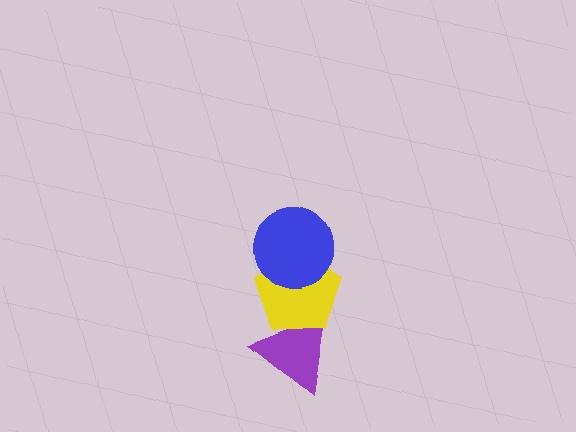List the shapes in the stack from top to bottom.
From top to bottom: the blue circle, the yellow pentagon, the purple triangle.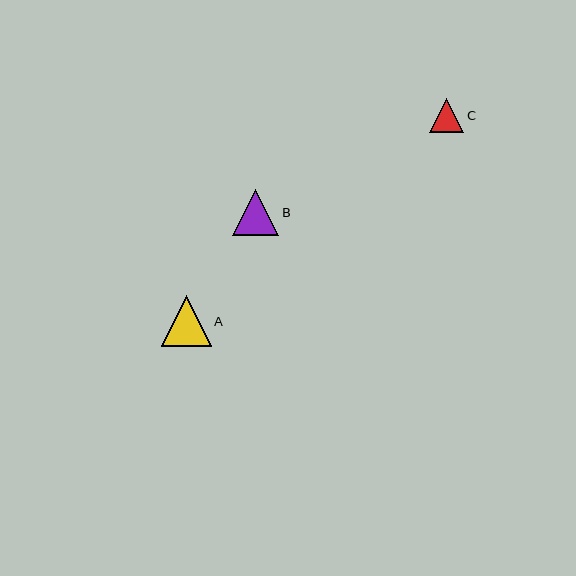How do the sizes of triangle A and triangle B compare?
Triangle A and triangle B are approximately the same size.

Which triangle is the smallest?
Triangle C is the smallest with a size of approximately 34 pixels.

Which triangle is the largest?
Triangle A is the largest with a size of approximately 50 pixels.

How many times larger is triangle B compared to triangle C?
Triangle B is approximately 1.4 times the size of triangle C.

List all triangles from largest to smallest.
From largest to smallest: A, B, C.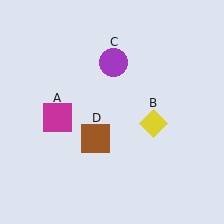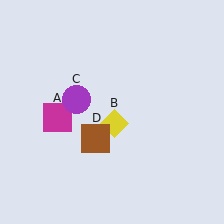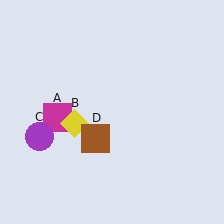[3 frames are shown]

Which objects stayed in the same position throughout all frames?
Magenta square (object A) and brown square (object D) remained stationary.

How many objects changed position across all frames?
2 objects changed position: yellow diamond (object B), purple circle (object C).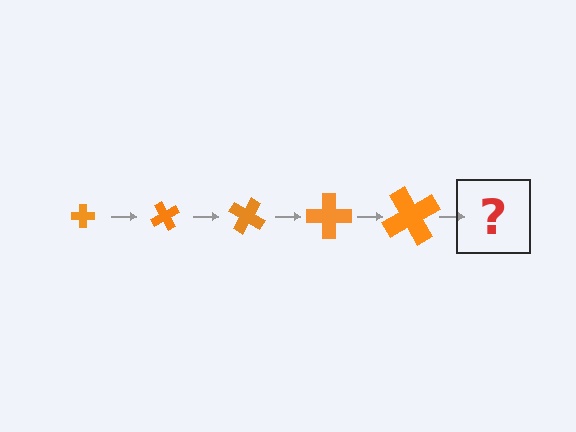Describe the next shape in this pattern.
It should be a cross, larger than the previous one and rotated 300 degrees from the start.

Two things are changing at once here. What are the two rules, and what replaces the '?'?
The two rules are that the cross grows larger each step and it rotates 60 degrees each step. The '?' should be a cross, larger than the previous one and rotated 300 degrees from the start.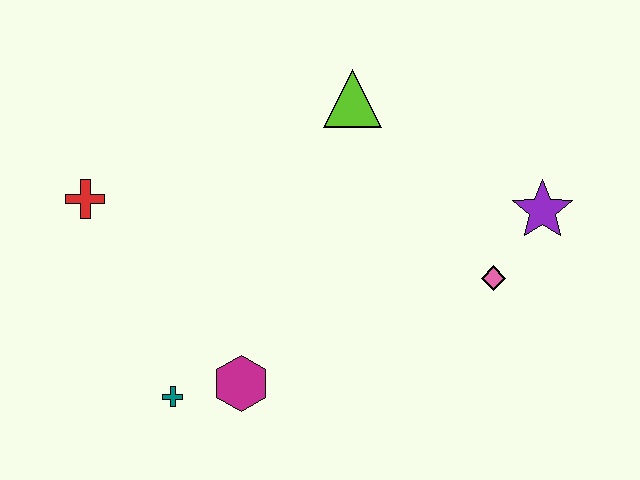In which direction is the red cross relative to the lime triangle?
The red cross is to the left of the lime triangle.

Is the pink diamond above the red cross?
No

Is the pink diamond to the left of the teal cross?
No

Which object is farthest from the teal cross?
The purple star is farthest from the teal cross.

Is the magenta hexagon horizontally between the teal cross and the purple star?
Yes